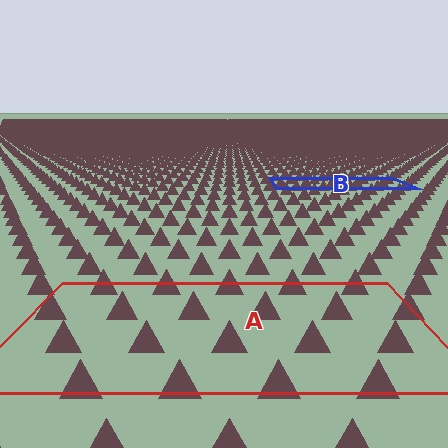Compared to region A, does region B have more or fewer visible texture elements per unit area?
Region B has more texture elements per unit area — they are packed more densely because it is farther away.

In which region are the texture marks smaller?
The texture marks are smaller in region B, because it is farther away.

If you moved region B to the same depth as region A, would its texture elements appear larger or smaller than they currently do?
They would appear larger. At a closer depth, the same texture elements are projected at a bigger on-screen size.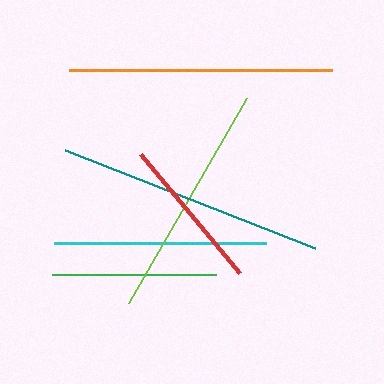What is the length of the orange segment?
The orange segment is approximately 263 pixels long.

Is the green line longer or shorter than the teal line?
The teal line is longer than the green line.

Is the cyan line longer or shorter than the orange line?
The orange line is longer than the cyan line.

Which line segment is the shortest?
The red line is the shortest at approximately 154 pixels.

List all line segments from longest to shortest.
From longest to shortest: teal, orange, lime, cyan, green, red.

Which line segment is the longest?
The teal line is the longest at approximately 269 pixels.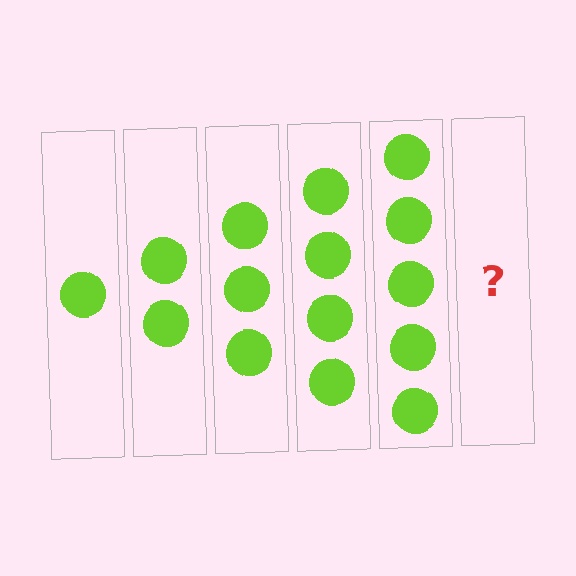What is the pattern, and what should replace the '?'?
The pattern is that each step adds one more circle. The '?' should be 6 circles.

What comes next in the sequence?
The next element should be 6 circles.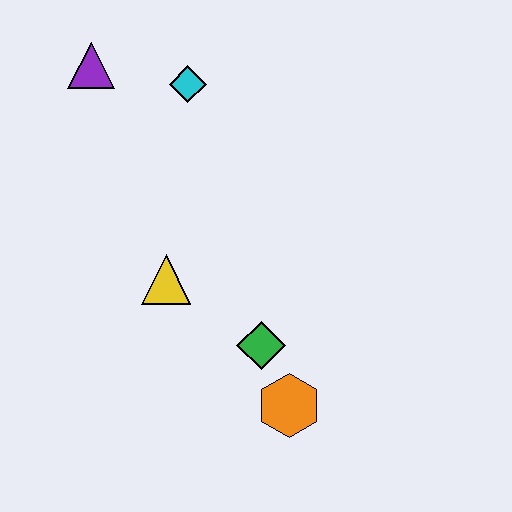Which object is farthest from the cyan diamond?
The orange hexagon is farthest from the cyan diamond.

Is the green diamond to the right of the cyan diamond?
Yes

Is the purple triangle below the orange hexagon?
No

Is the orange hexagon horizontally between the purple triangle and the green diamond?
No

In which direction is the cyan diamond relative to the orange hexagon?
The cyan diamond is above the orange hexagon.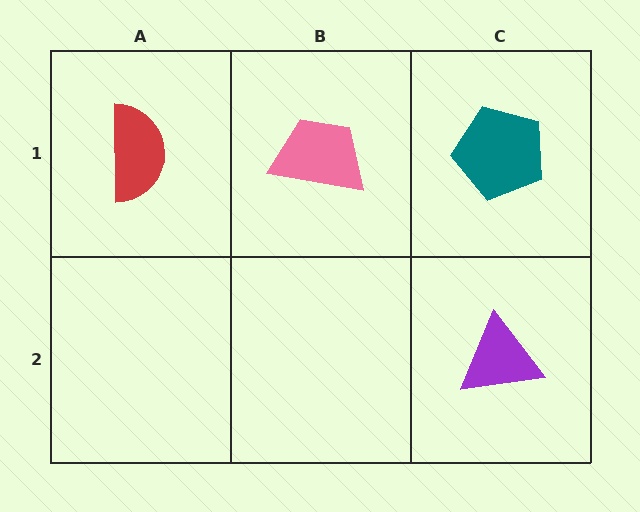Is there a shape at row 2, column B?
No, that cell is empty.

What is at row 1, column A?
A red semicircle.